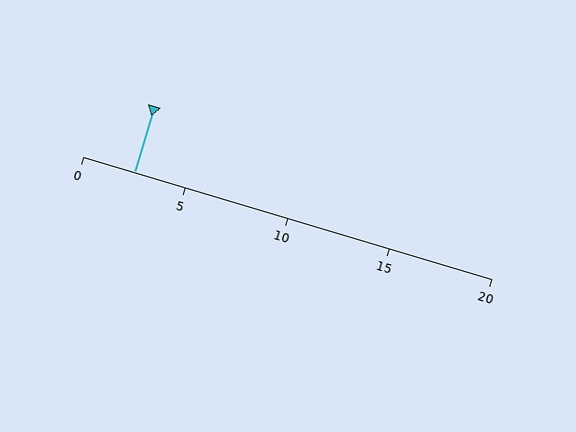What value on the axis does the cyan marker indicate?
The marker indicates approximately 2.5.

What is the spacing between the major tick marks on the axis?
The major ticks are spaced 5 apart.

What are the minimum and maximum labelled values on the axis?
The axis runs from 0 to 20.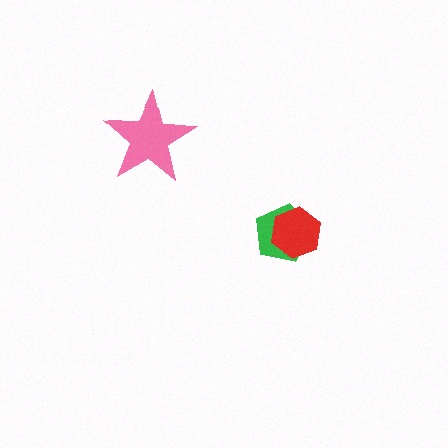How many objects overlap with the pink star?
0 objects overlap with the pink star.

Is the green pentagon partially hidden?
Yes, it is partially covered by another shape.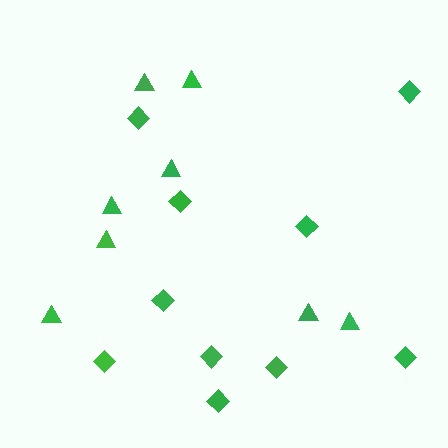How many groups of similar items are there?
There are 2 groups: one group of triangles (8) and one group of diamonds (10).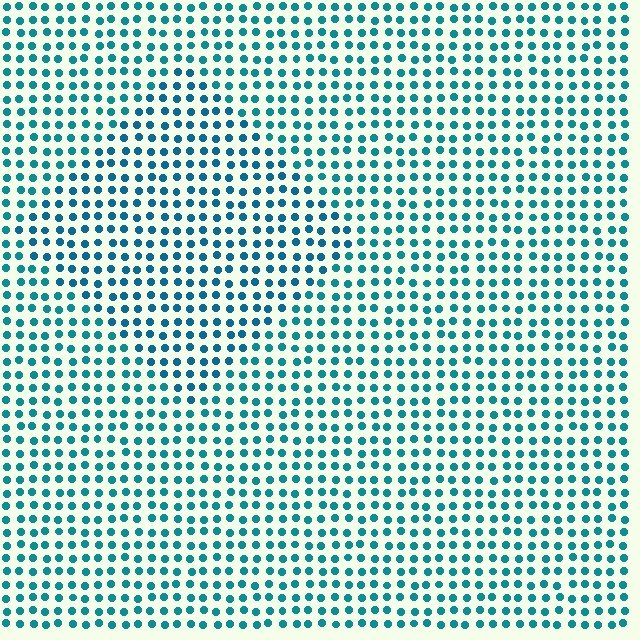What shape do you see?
I see a diamond.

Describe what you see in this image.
The image is filled with small teal elements in a uniform arrangement. A diamond-shaped region is visible where the elements are tinted to a slightly different hue, forming a subtle color boundary.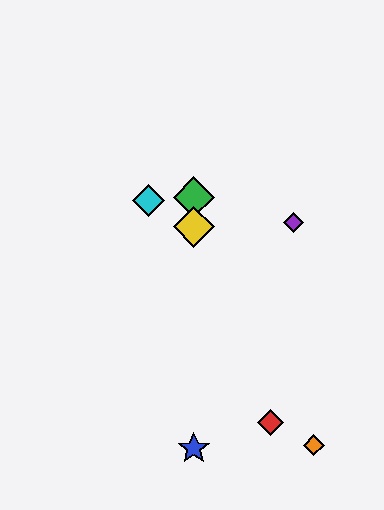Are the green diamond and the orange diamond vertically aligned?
No, the green diamond is at x≈194 and the orange diamond is at x≈314.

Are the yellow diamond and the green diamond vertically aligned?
Yes, both are at x≈194.